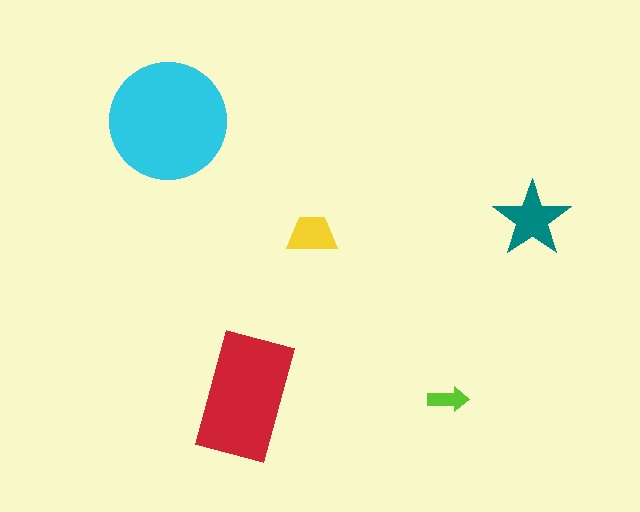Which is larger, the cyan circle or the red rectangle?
The cyan circle.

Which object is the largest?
The cyan circle.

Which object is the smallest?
The lime arrow.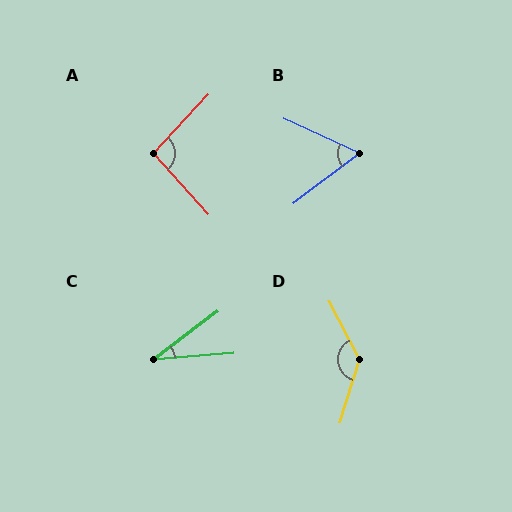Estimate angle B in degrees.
Approximately 62 degrees.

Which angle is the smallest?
C, at approximately 32 degrees.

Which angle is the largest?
D, at approximately 135 degrees.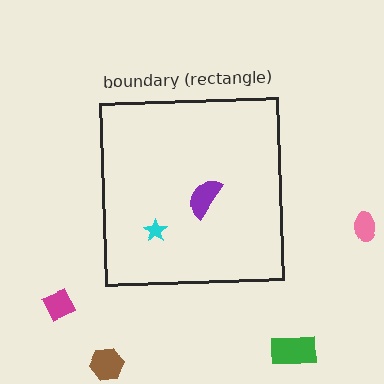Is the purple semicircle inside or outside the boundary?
Inside.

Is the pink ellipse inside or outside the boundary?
Outside.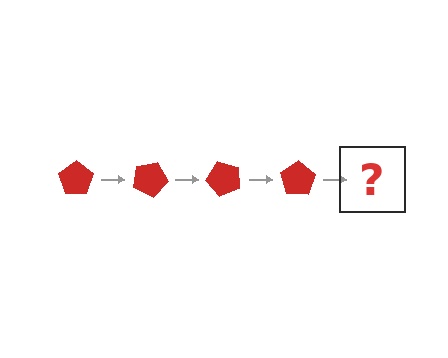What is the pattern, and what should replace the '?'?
The pattern is that the pentagon rotates 25 degrees each step. The '?' should be a red pentagon rotated 100 degrees.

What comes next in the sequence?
The next element should be a red pentagon rotated 100 degrees.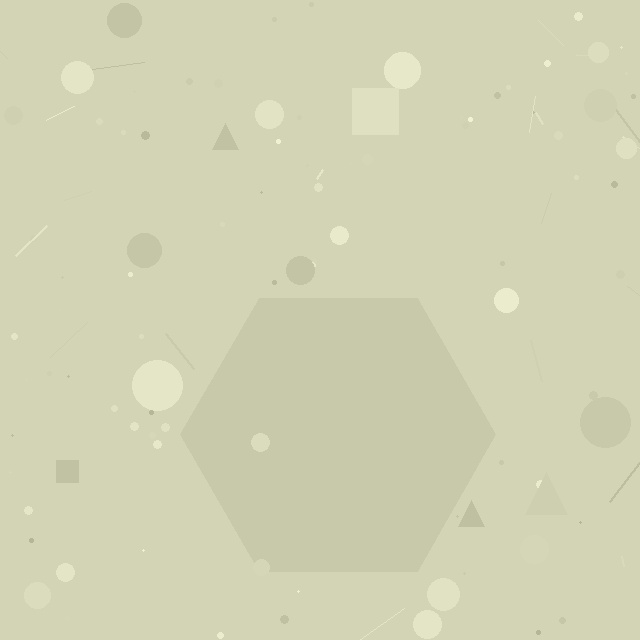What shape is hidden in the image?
A hexagon is hidden in the image.